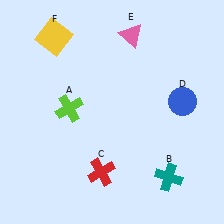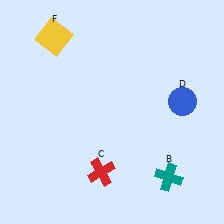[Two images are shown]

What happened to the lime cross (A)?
The lime cross (A) was removed in Image 2. It was in the top-left area of Image 1.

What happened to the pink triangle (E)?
The pink triangle (E) was removed in Image 2. It was in the top-right area of Image 1.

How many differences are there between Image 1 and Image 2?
There are 2 differences between the two images.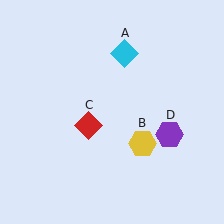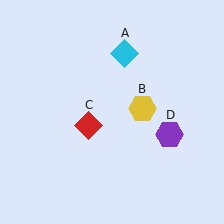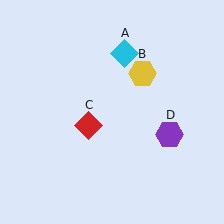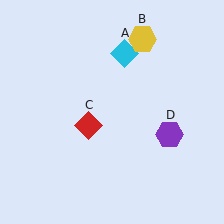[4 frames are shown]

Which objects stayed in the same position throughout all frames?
Cyan diamond (object A) and red diamond (object C) and purple hexagon (object D) remained stationary.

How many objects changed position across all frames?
1 object changed position: yellow hexagon (object B).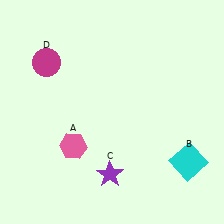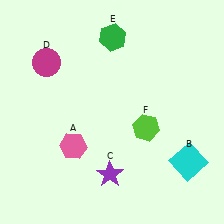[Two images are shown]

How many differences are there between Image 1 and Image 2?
There are 2 differences between the two images.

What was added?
A green hexagon (E), a lime hexagon (F) were added in Image 2.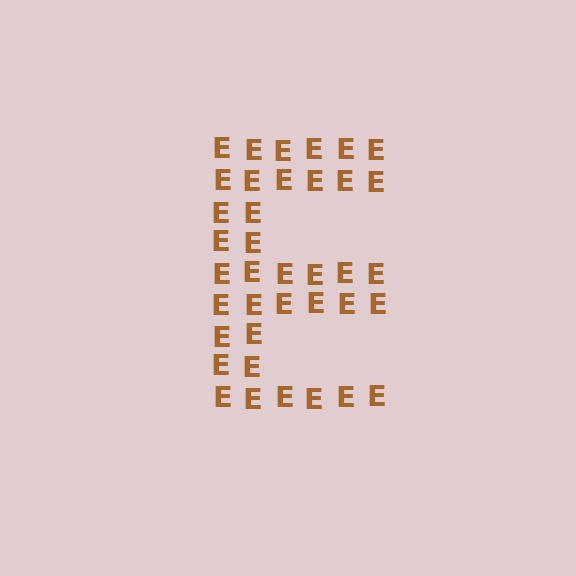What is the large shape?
The large shape is the letter E.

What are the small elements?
The small elements are letter E's.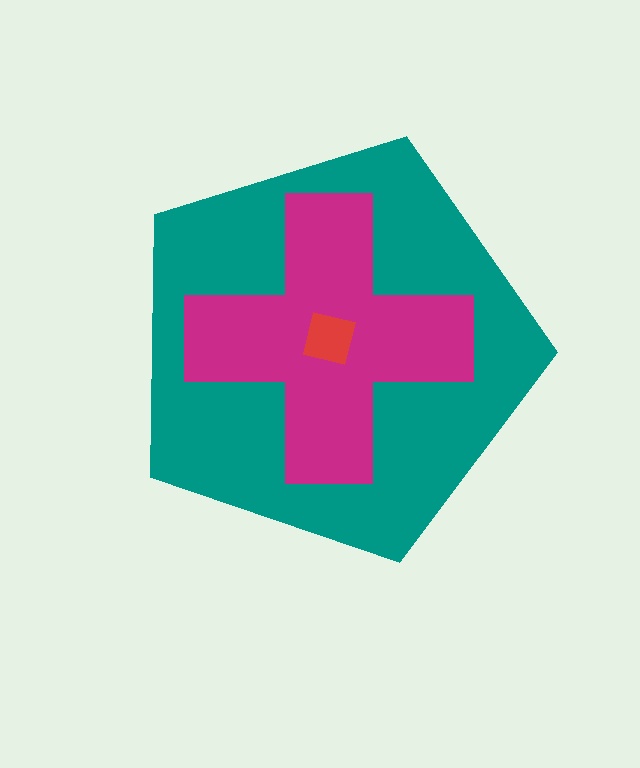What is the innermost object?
The red square.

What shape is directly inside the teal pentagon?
The magenta cross.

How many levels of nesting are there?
3.